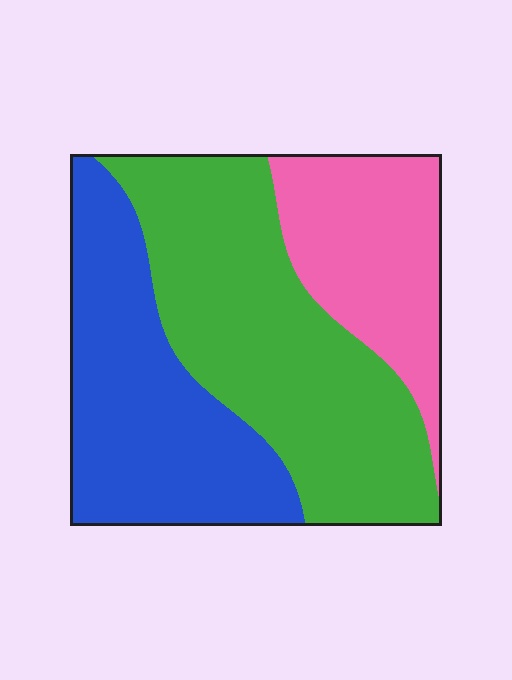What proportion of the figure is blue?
Blue covers around 35% of the figure.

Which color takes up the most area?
Green, at roughly 45%.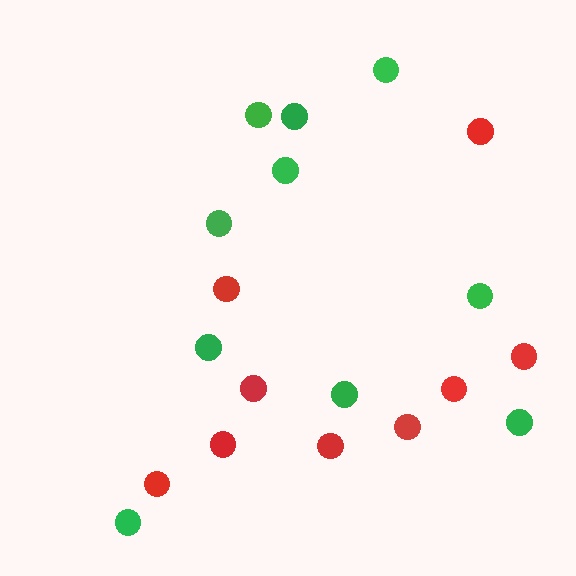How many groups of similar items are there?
There are 2 groups: one group of green circles (10) and one group of red circles (9).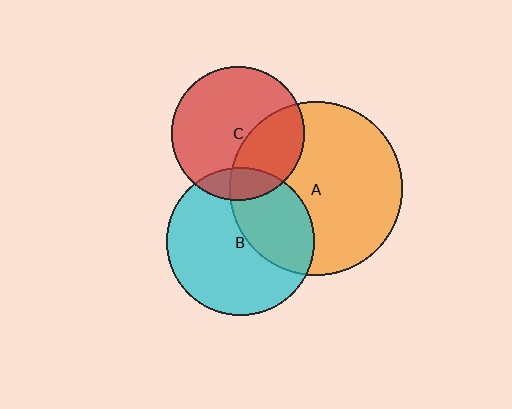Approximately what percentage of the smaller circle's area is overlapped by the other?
Approximately 35%.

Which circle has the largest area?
Circle A (orange).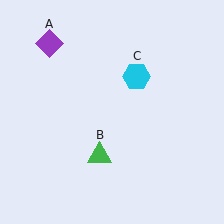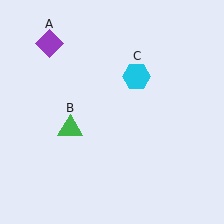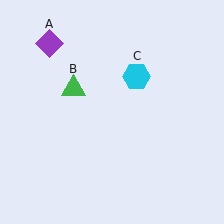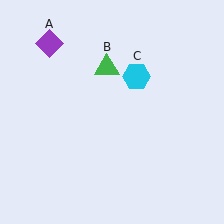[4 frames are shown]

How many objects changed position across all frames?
1 object changed position: green triangle (object B).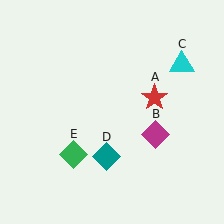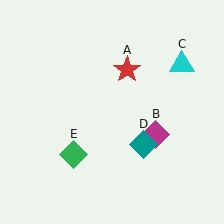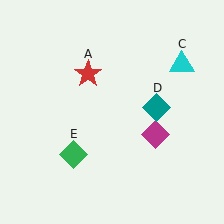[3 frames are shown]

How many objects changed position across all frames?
2 objects changed position: red star (object A), teal diamond (object D).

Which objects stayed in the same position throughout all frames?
Magenta diamond (object B) and cyan triangle (object C) and green diamond (object E) remained stationary.